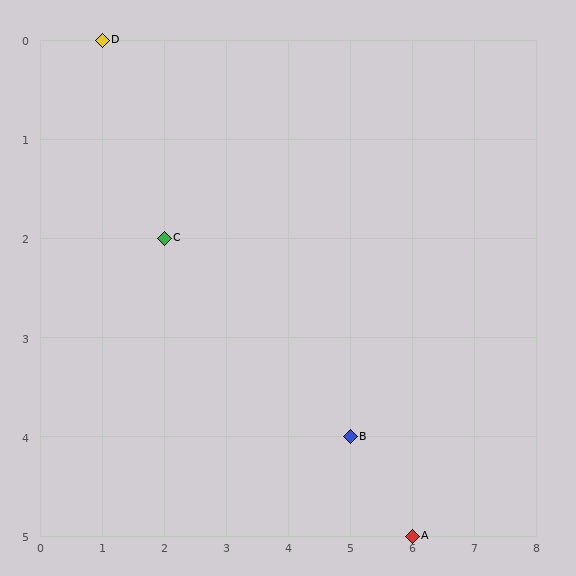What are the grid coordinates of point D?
Point D is at grid coordinates (1, 0).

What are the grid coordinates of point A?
Point A is at grid coordinates (6, 5).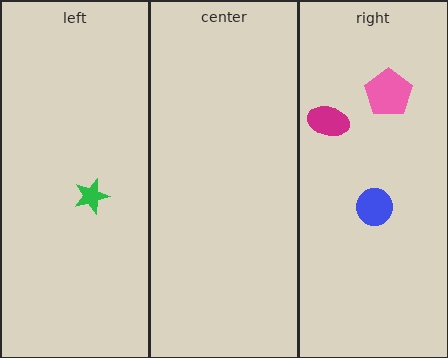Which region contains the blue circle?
The right region.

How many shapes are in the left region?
1.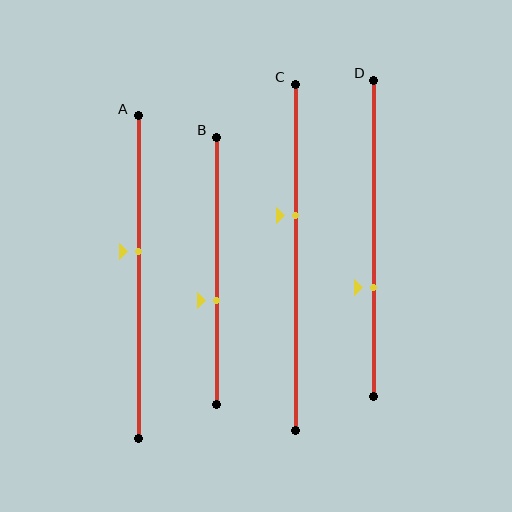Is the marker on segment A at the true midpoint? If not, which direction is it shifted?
No, the marker on segment A is shifted upward by about 8% of the segment length.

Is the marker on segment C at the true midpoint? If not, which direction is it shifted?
No, the marker on segment C is shifted upward by about 12% of the segment length.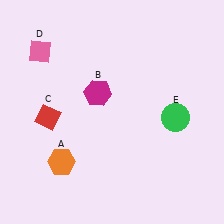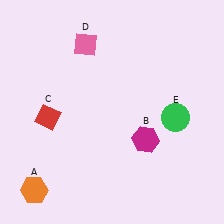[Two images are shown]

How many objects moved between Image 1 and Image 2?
3 objects moved between the two images.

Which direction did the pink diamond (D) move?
The pink diamond (D) moved right.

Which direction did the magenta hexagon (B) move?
The magenta hexagon (B) moved right.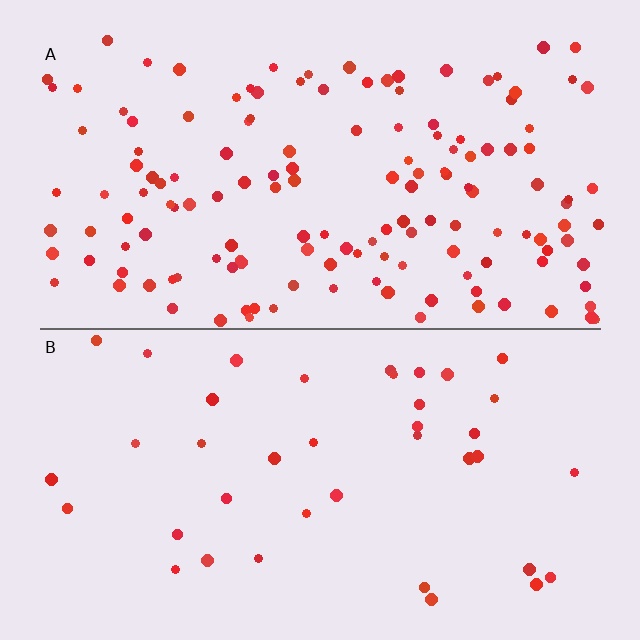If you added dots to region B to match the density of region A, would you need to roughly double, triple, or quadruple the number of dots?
Approximately quadruple.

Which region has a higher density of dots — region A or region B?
A (the top).